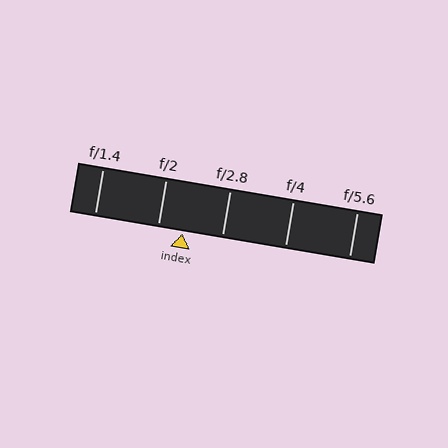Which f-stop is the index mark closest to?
The index mark is closest to f/2.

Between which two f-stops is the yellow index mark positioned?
The index mark is between f/2 and f/2.8.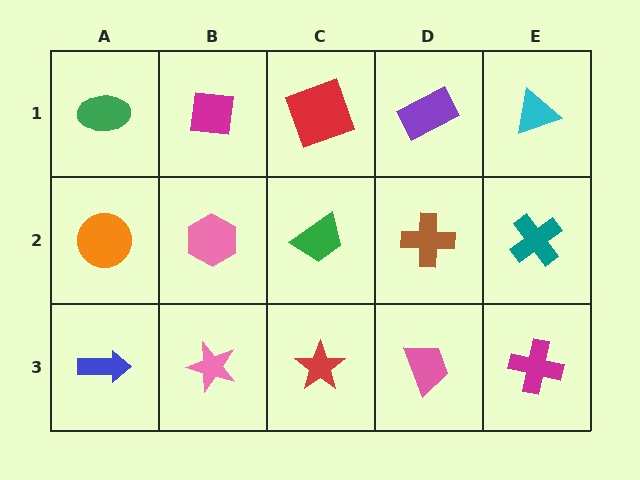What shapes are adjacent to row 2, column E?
A cyan triangle (row 1, column E), a magenta cross (row 3, column E), a brown cross (row 2, column D).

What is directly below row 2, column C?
A red star.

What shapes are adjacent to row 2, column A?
A green ellipse (row 1, column A), a blue arrow (row 3, column A), a pink hexagon (row 2, column B).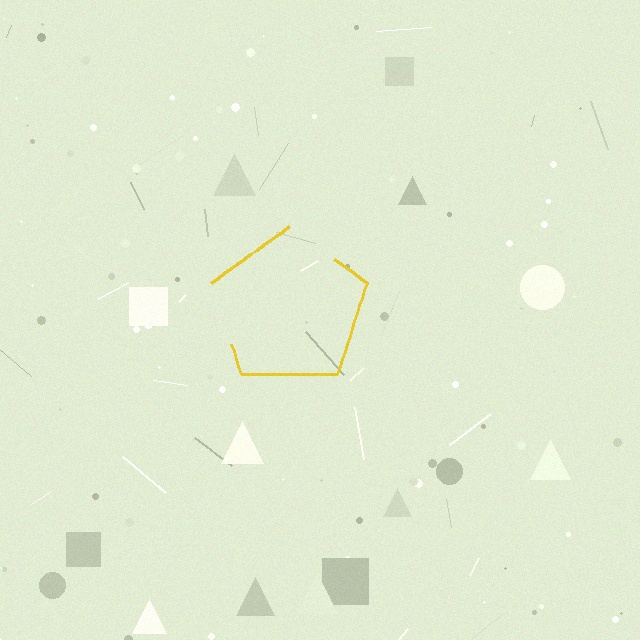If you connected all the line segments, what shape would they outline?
They would outline a pentagon.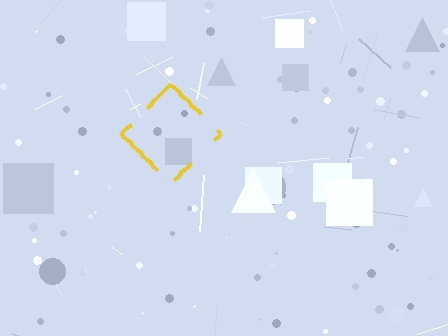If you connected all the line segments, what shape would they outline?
They would outline a diamond.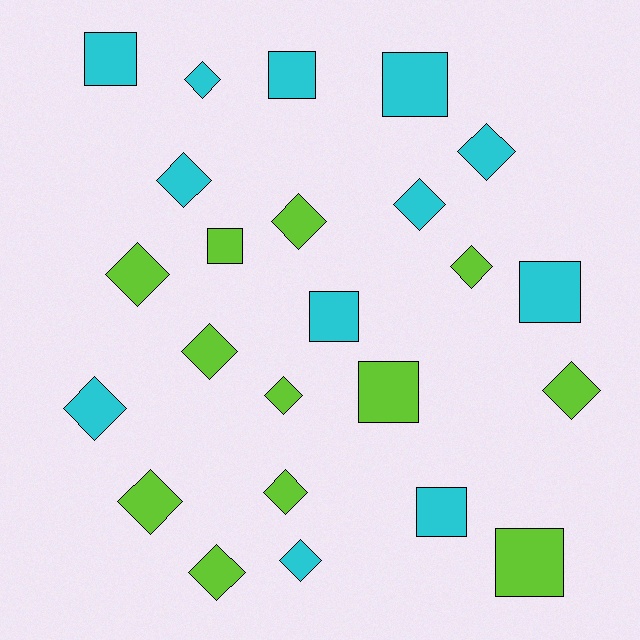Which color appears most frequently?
Lime, with 12 objects.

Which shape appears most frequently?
Diamond, with 15 objects.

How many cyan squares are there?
There are 6 cyan squares.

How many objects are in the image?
There are 24 objects.